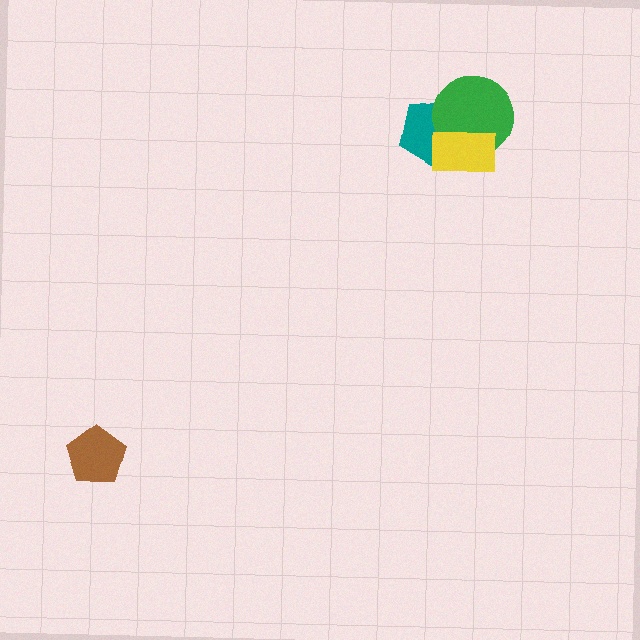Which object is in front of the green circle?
The yellow rectangle is in front of the green circle.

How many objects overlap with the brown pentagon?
0 objects overlap with the brown pentagon.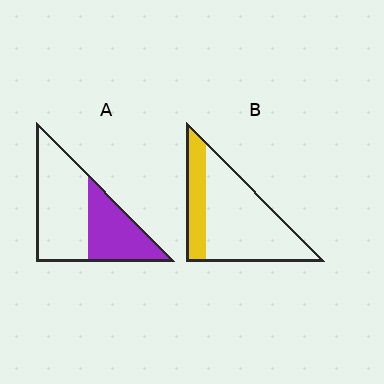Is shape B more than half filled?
No.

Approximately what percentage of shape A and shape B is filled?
A is approximately 40% and B is approximately 25%.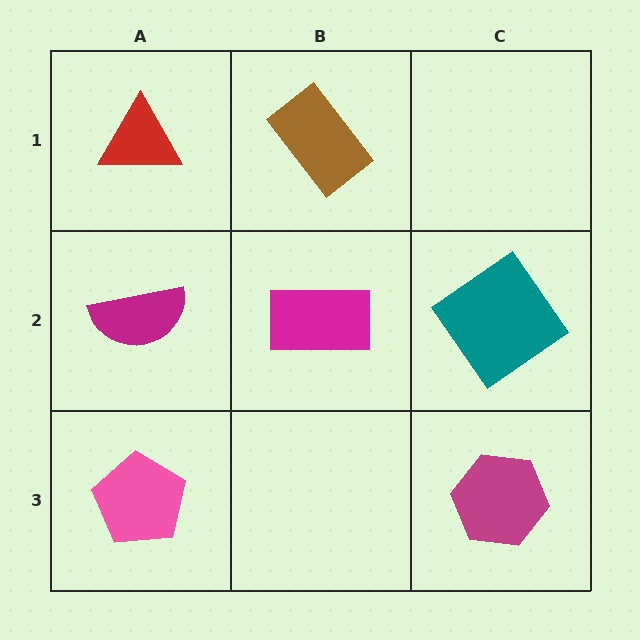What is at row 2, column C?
A teal diamond.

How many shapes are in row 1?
2 shapes.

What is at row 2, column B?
A magenta rectangle.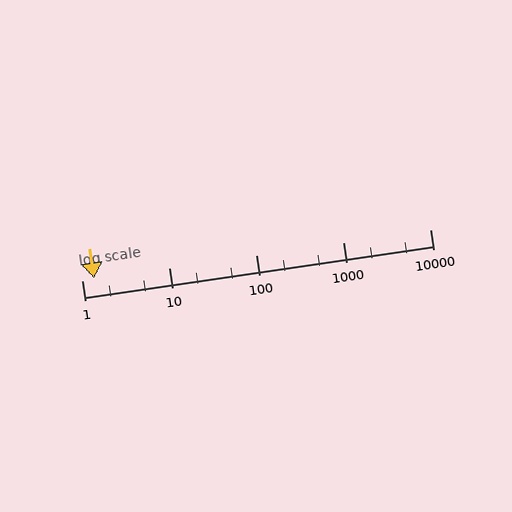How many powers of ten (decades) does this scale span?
The scale spans 4 decades, from 1 to 10000.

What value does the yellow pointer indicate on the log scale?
The pointer indicates approximately 1.4.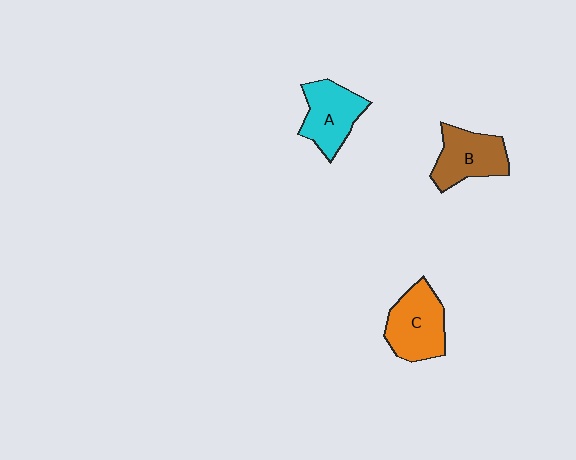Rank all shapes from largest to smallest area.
From largest to smallest: C (orange), B (brown), A (cyan).